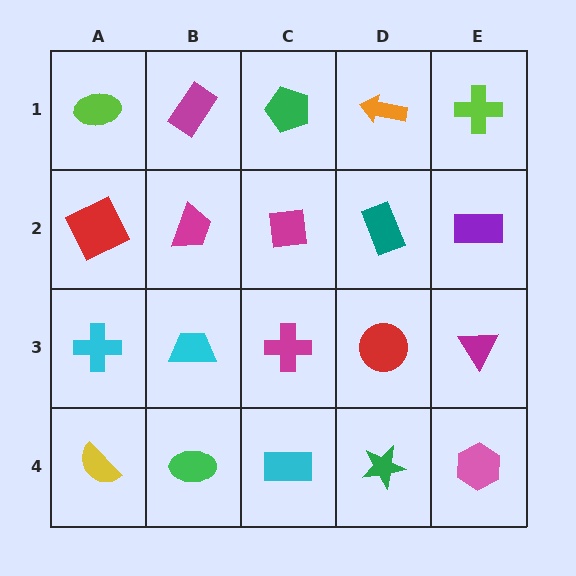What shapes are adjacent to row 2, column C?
A green pentagon (row 1, column C), a magenta cross (row 3, column C), a magenta trapezoid (row 2, column B), a teal rectangle (row 2, column D).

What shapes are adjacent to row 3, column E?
A purple rectangle (row 2, column E), a pink hexagon (row 4, column E), a red circle (row 3, column D).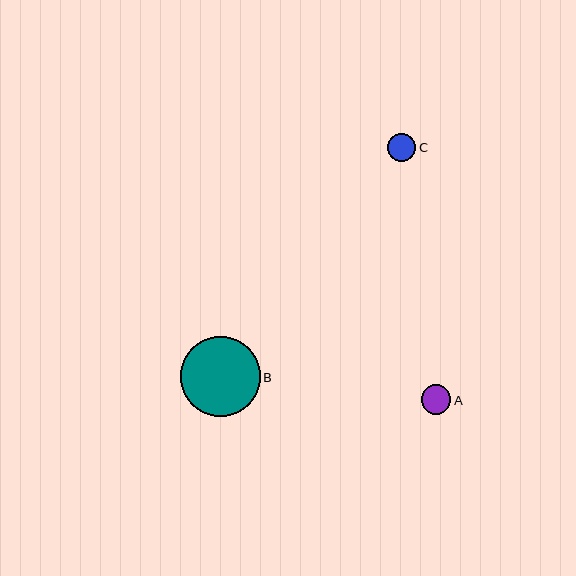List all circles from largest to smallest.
From largest to smallest: B, A, C.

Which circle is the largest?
Circle B is the largest with a size of approximately 80 pixels.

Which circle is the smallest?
Circle C is the smallest with a size of approximately 28 pixels.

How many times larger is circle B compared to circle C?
Circle B is approximately 2.8 times the size of circle C.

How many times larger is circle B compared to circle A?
Circle B is approximately 2.7 times the size of circle A.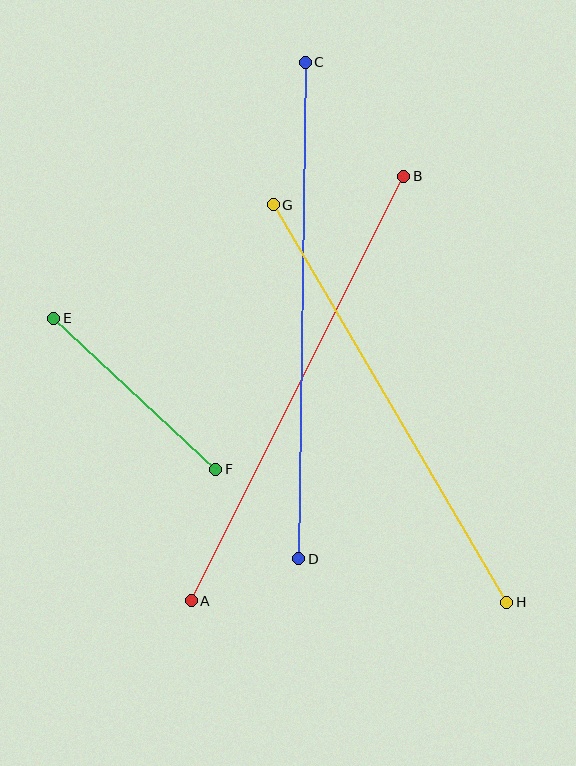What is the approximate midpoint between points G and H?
The midpoint is at approximately (390, 404) pixels.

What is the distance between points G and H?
The distance is approximately 461 pixels.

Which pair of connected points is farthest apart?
Points C and D are farthest apart.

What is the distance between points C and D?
The distance is approximately 497 pixels.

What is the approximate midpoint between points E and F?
The midpoint is at approximately (135, 394) pixels.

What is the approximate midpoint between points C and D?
The midpoint is at approximately (302, 310) pixels.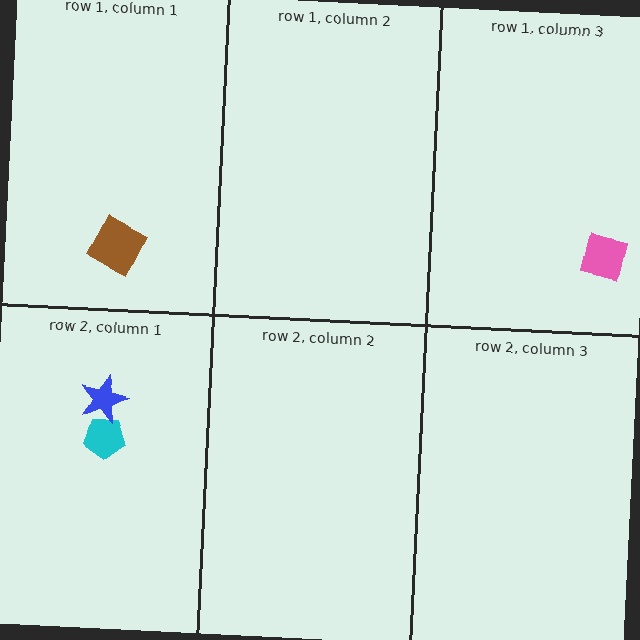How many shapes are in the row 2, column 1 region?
2.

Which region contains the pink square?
The row 1, column 3 region.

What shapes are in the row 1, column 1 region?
The brown square.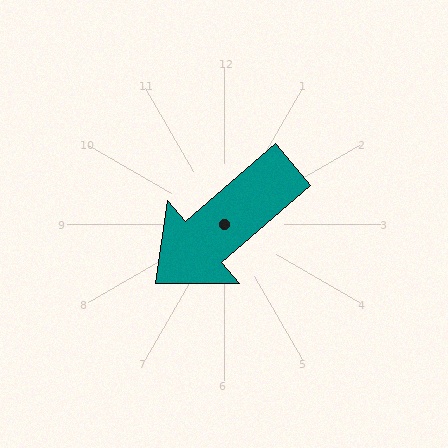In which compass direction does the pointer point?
Southwest.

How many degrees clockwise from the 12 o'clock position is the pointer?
Approximately 229 degrees.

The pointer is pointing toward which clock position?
Roughly 8 o'clock.